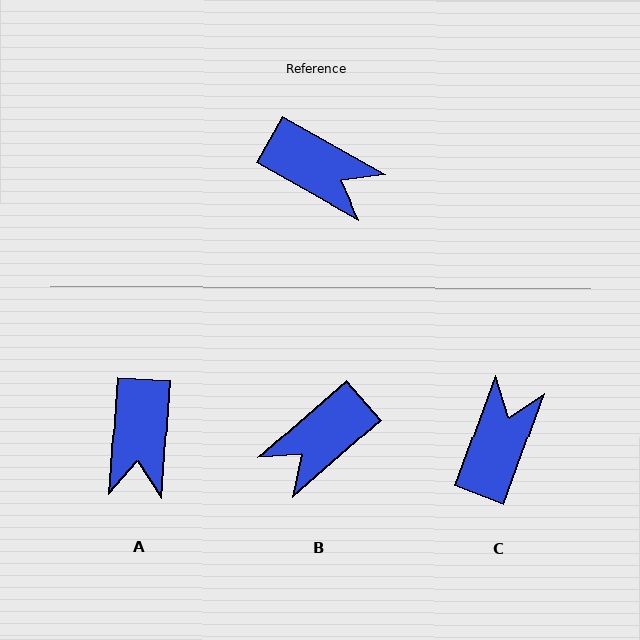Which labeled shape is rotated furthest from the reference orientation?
B, about 110 degrees away.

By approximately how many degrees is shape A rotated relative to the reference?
Approximately 64 degrees clockwise.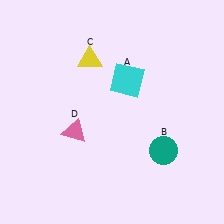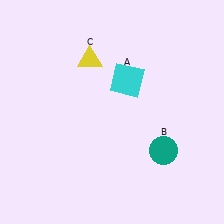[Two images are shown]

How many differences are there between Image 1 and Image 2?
There is 1 difference between the two images.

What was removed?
The pink triangle (D) was removed in Image 2.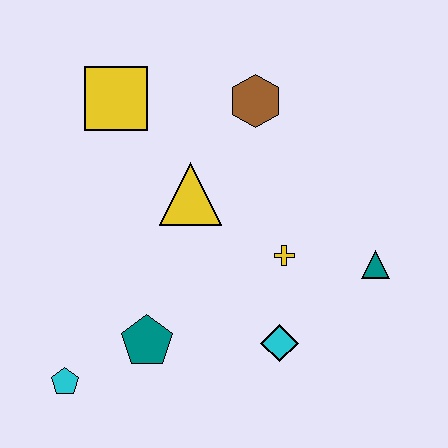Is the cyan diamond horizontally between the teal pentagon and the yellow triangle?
No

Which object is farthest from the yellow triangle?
The cyan pentagon is farthest from the yellow triangle.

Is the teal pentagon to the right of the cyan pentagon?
Yes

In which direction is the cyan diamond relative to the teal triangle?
The cyan diamond is to the left of the teal triangle.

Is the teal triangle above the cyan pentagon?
Yes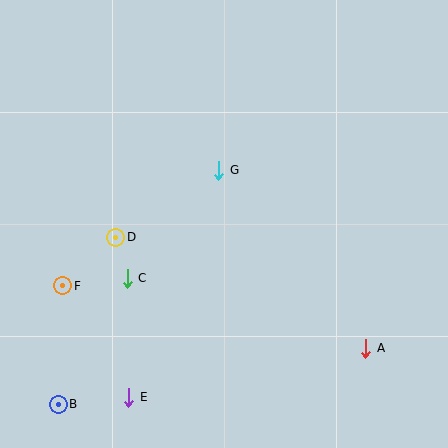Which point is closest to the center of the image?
Point G at (219, 170) is closest to the center.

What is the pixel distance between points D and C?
The distance between D and C is 43 pixels.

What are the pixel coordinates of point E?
Point E is at (129, 397).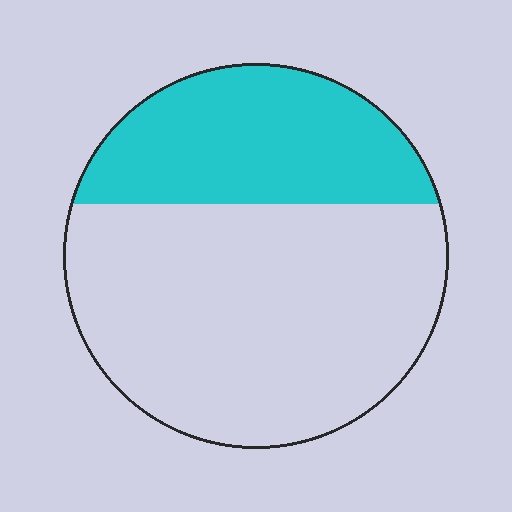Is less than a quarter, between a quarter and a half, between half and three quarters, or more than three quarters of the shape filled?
Between a quarter and a half.